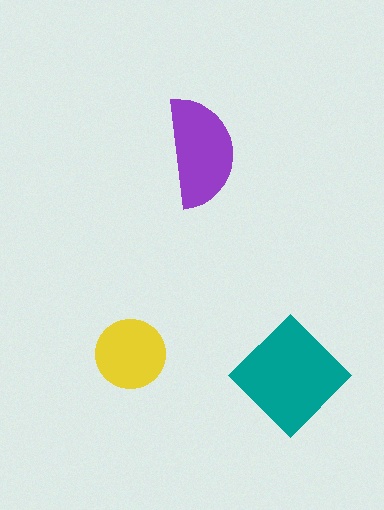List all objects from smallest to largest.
The yellow circle, the purple semicircle, the teal diamond.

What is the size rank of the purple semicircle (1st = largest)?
2nd.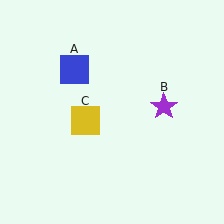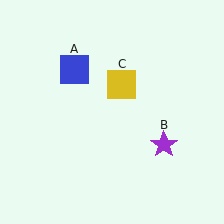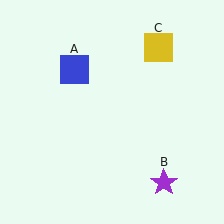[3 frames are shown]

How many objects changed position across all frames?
2 objects changed position: purple star (object B), yellow square (object C).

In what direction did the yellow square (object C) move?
The yellow square (object C) moved up and to the right.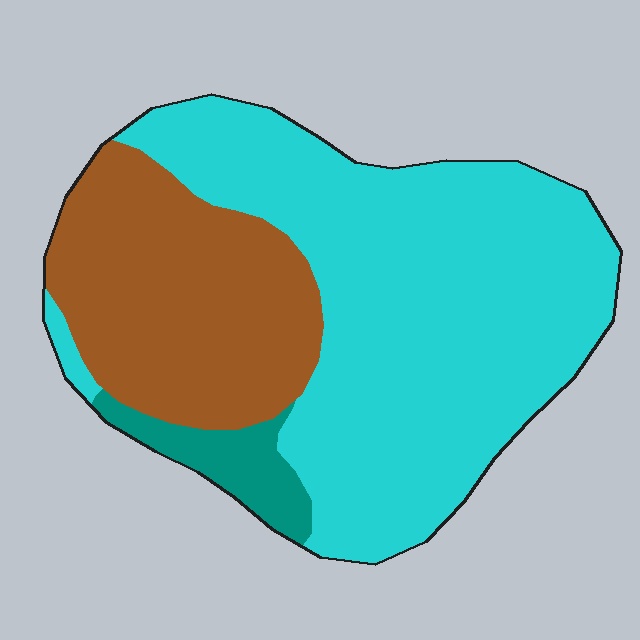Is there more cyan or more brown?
Cyan.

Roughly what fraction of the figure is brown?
Brown takes up about one third (1/3) of the figure.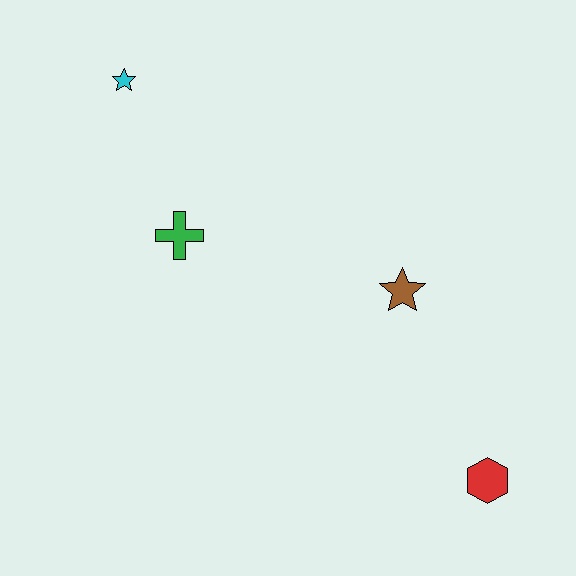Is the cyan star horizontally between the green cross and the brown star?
No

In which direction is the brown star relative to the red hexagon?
The brown star is above the red hexagon.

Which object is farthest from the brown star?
The cyan star is farthest from the brown star.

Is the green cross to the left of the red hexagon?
Yes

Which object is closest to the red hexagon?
The brown star is closest to the red hexagon.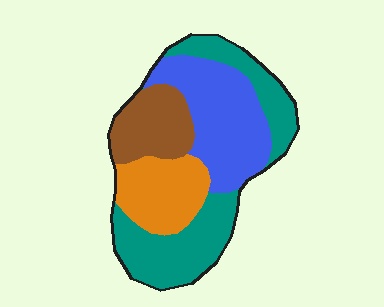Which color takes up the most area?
Teal, at roughly 35%.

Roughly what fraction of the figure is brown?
Brown covers roughly 15% of the figure.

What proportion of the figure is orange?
Orange covers 18% of the figure.